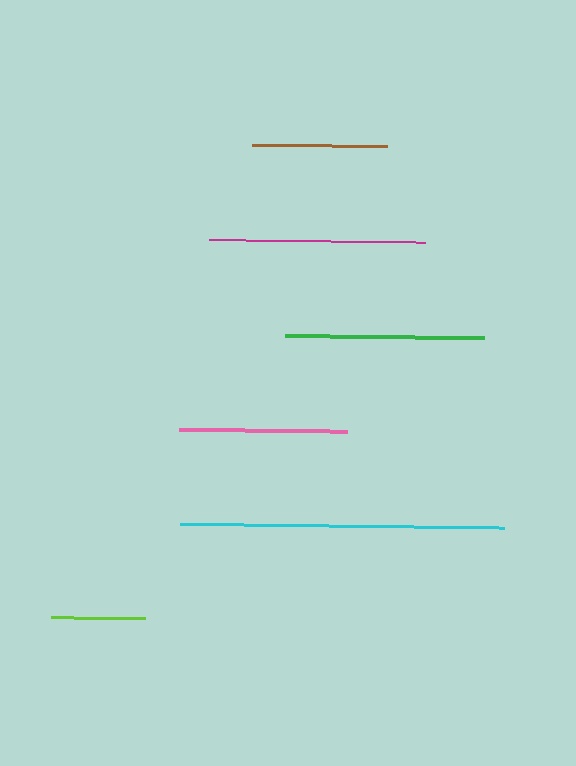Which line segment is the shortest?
The lime line is the shortest at approximately 95 pixels.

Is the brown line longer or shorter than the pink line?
The pink line is longer than the brown line.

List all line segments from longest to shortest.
From longest to shortest: cyan, magenta, green, pink, brown, lime.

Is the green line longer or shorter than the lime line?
The green line is longer than the lime line.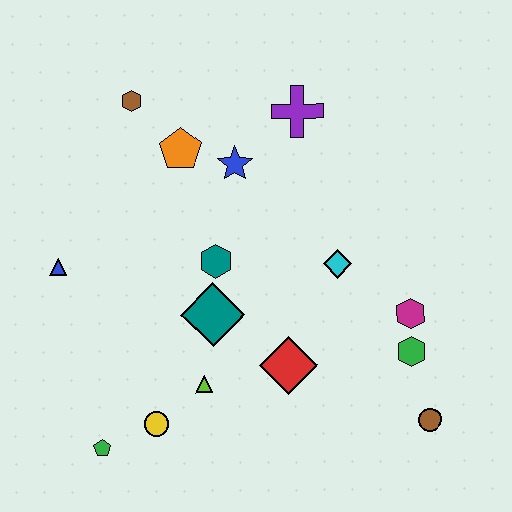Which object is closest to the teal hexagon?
The teal diamond is closest to the teal hexagon.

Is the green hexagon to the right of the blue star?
Yes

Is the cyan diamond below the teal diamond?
No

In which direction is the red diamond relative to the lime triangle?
The red diamond is to the right of the lime triangle.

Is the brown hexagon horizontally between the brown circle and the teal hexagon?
No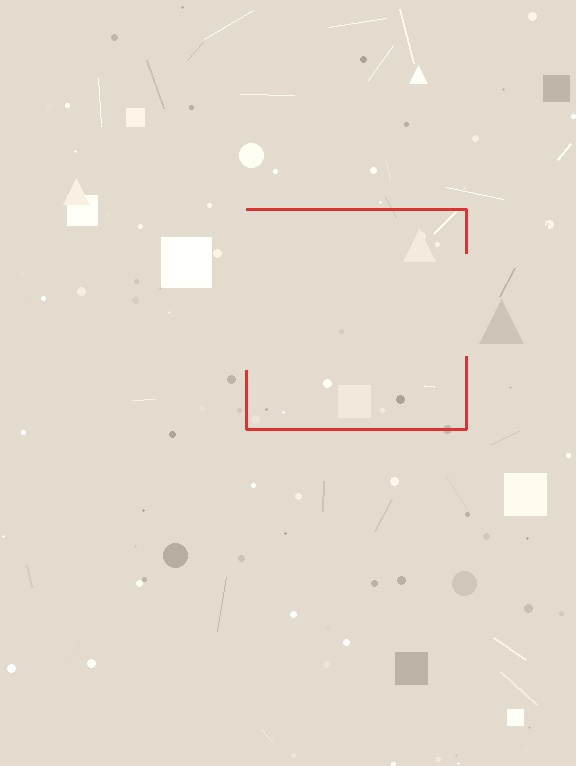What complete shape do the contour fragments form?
The contour fragments form a square.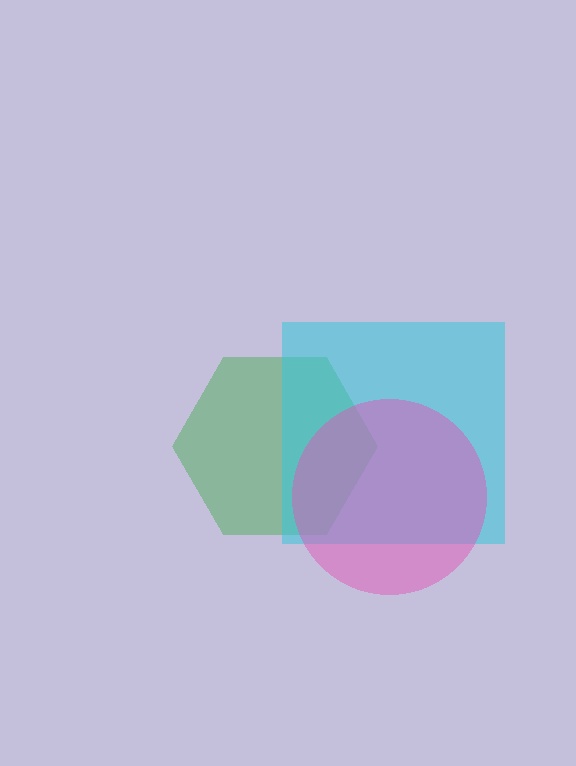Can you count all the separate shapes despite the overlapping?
Yes, there are 3 separate shapes.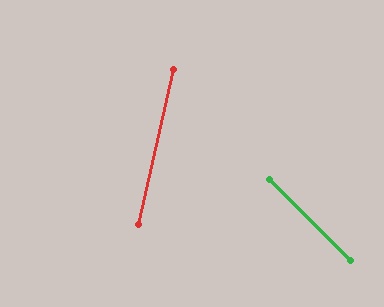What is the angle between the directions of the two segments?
Approximately 58 degrees.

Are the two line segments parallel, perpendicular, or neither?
Neither parallel nor perpendicular — they differ by about 58°.